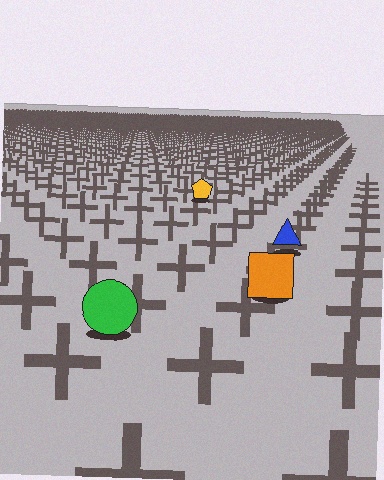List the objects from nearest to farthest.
From nearest to farthest: the green circle, the orange square, the blue triangle, the yellow pentagon.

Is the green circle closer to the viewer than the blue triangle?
Yes. The green circle is closer — you can tell from the texture gradient: the ground texture is coarser near it.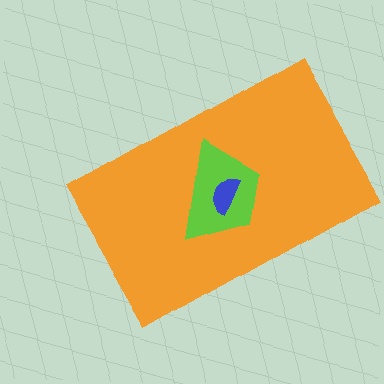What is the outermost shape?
The orange rectangle.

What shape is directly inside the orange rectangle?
The lime trapezoid.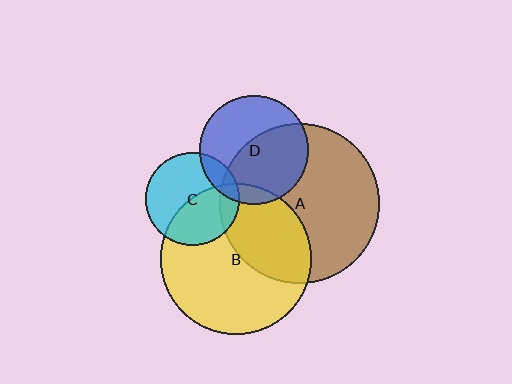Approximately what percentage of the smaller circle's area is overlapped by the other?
Approximately 55%.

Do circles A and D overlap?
Yes.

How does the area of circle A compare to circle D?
Approximately 2.2 times.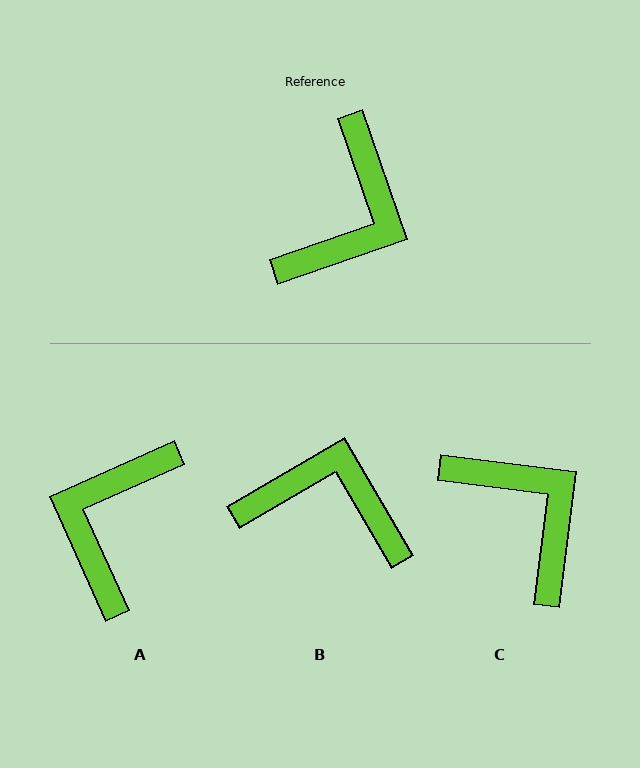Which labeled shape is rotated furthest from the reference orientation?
A, about 175 degrees away.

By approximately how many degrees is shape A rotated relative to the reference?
Approximately 175 degrees clockwise.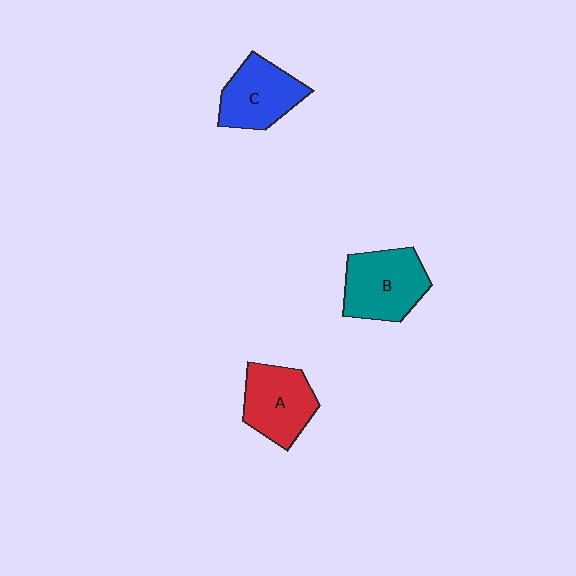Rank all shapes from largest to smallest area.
From largest to smallest: B (teal), A (red), C (blue).